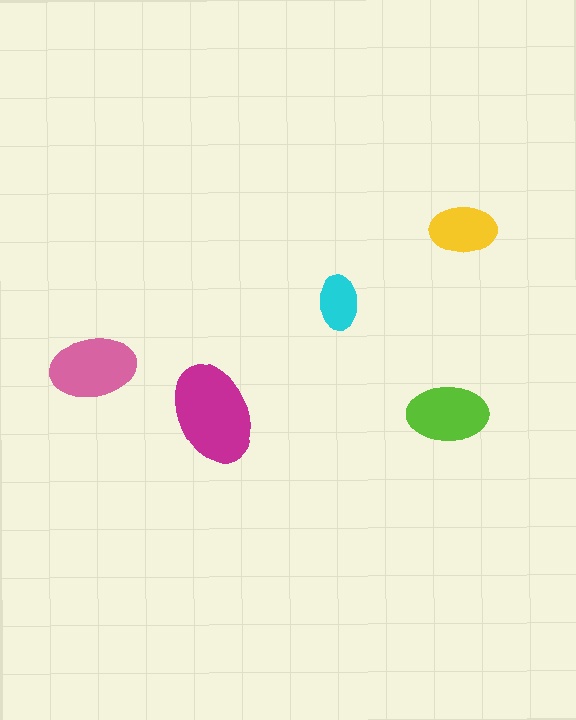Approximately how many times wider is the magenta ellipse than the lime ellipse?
About 1.5 times wider.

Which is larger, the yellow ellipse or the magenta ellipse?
The magenta one.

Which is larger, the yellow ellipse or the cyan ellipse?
The yellow one.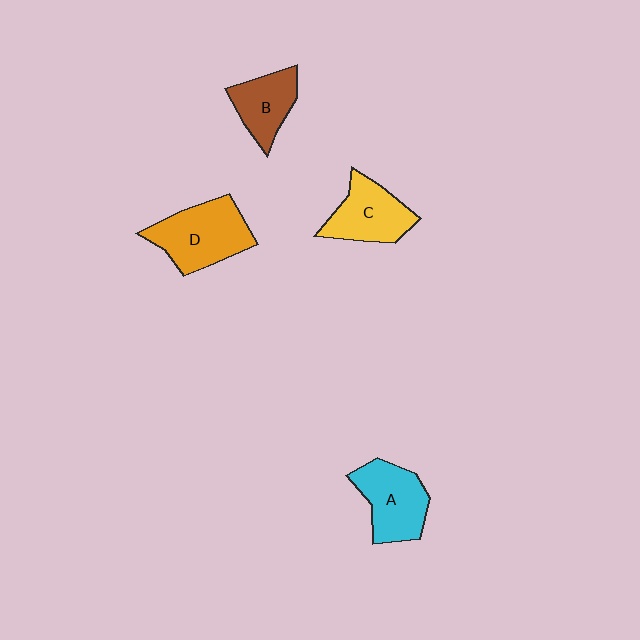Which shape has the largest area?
Shape D (orange).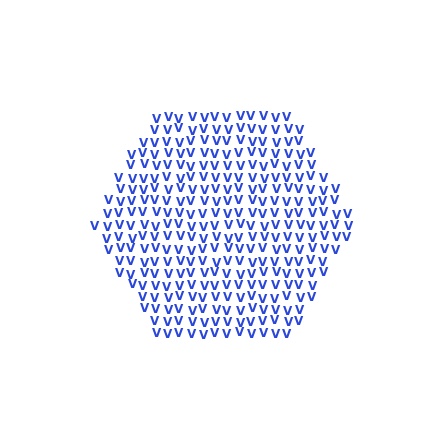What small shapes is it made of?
It is made of small letter V's.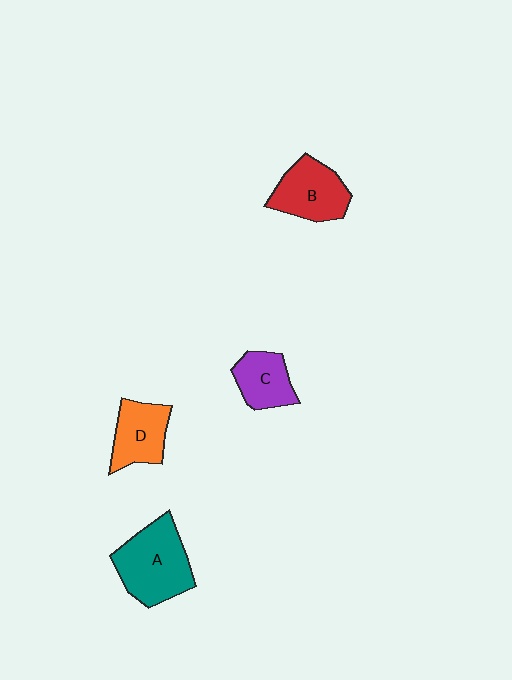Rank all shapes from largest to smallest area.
From largest to smallest: A (teal), B (red), D (orange), C (purple).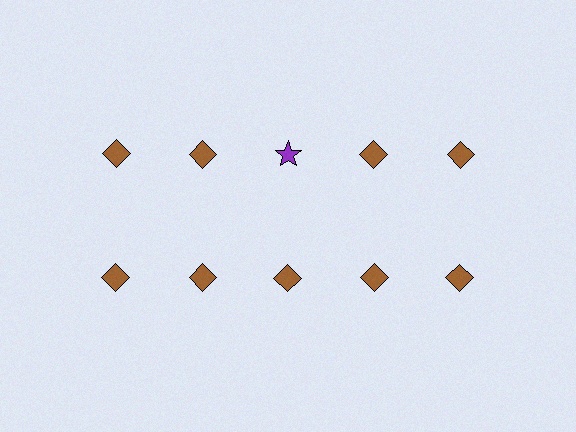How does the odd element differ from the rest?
It differs in both color (purple instead of brown) and shape (star instead of diamond).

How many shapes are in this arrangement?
There are 10 shapes arranged in a grid pattern.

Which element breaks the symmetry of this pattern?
The purple star in the top row, center column breaks the symmetry. All other shapes are brown diamonds.